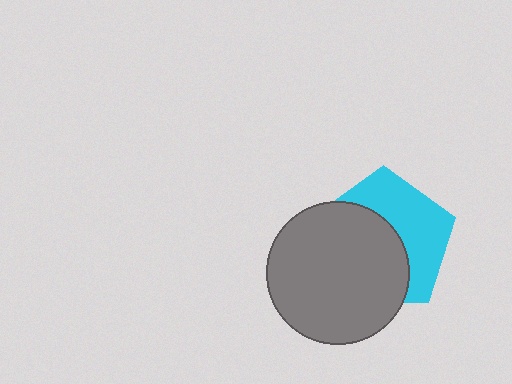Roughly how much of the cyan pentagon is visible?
About half of it is visible (roughly 46%).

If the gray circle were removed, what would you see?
You would see the complete cyan pentagon.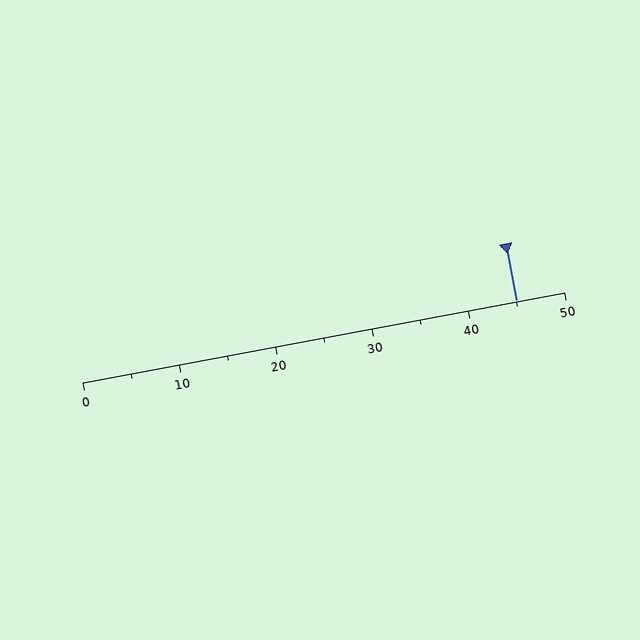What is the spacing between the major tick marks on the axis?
The major ticks are spaced 10 apart.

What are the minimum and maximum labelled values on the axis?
The axis runs from 0 to 50.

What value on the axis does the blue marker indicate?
The marker indicates approximately 45.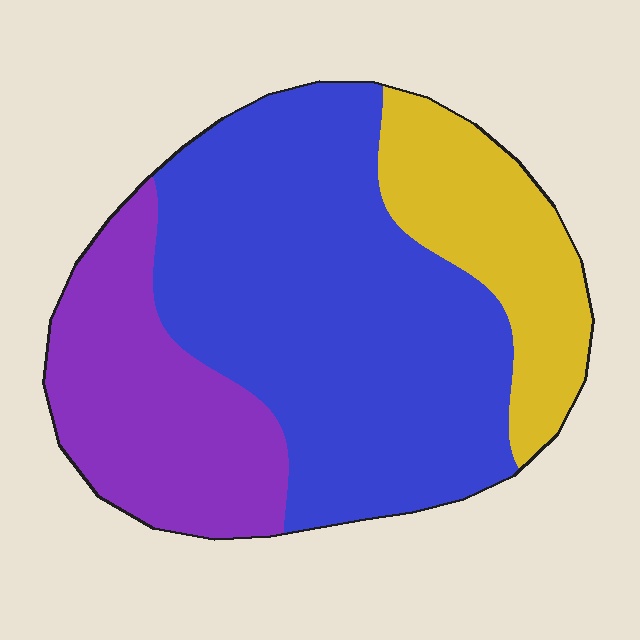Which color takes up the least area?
Yellow, at roughly 20%.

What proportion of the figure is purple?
Purple covers around 25% of the figure.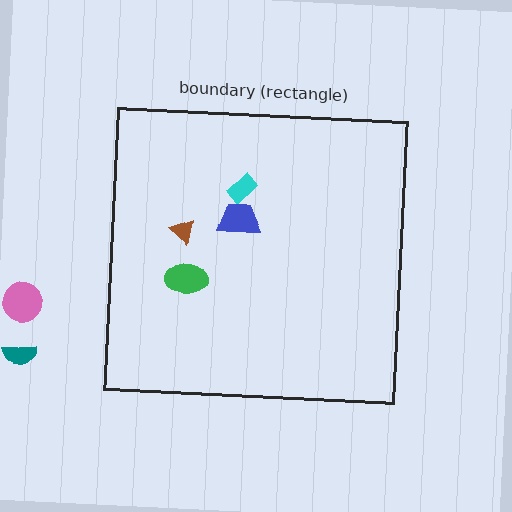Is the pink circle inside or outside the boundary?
Outside.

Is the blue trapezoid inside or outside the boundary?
Inside.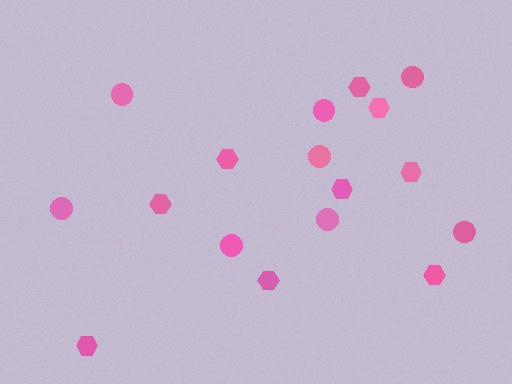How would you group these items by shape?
There are 2 groups: one group of circles (8) and one group of hexagons (9).